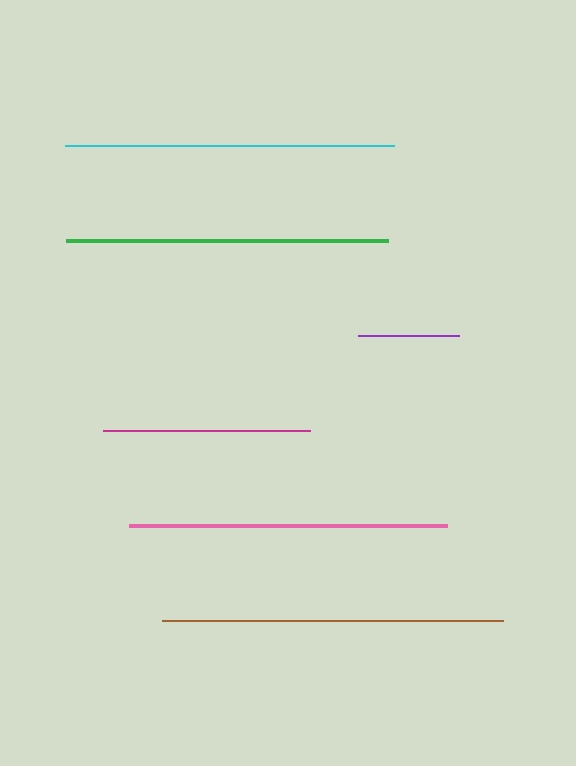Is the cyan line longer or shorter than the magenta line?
The cyan line is longer than the magenta line.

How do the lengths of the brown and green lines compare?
The brown and green lines are approximately the same length.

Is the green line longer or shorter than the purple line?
The green line is longer than the purple line.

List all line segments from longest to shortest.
From longest to shortest: brown, cyan, green, pink, magenta, purple.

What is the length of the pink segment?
The pink segment is approximately 317 pixels long.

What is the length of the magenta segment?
The magenta segment is approximately 208 pixels long.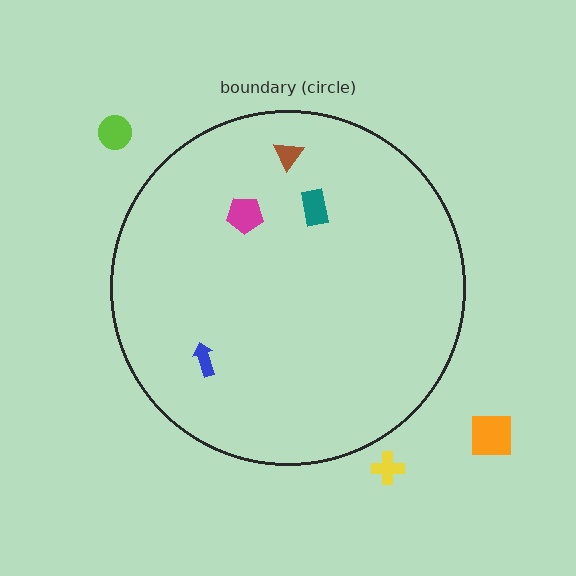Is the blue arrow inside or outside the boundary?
Inside.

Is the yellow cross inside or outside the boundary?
Outside.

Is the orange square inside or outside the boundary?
Outside.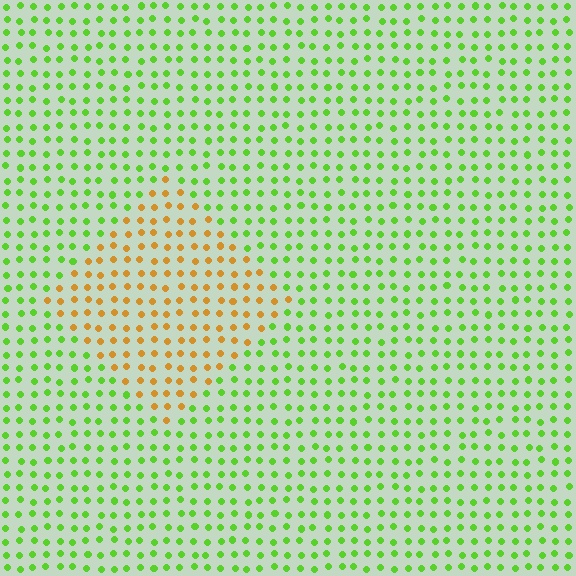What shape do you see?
I see a diamond.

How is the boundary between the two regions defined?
The boundary is defined purely by a slight shift in hue (about 67 degrees). Spacing, size, and orientation are identical on both sides.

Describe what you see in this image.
The image is filled with small lime elements in a uniform arrangement. A diamond-shaped region is visible where the elements are tinted to a slightly different hue, forming a subtle color boundary.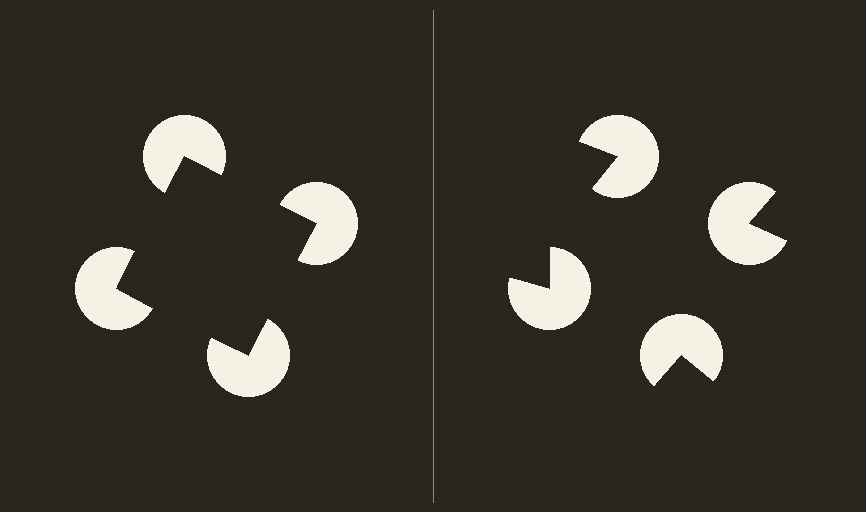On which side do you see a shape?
An illusory square appears on the left side. On the right side the wedge cuts are rotated, so no coherent shape forms.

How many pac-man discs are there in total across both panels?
8 — 4 on each side.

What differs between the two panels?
The pac-man discs are positioned identically on both sides; only the wedge orientations differ. On the left they align to a square; on the right they are misaligned.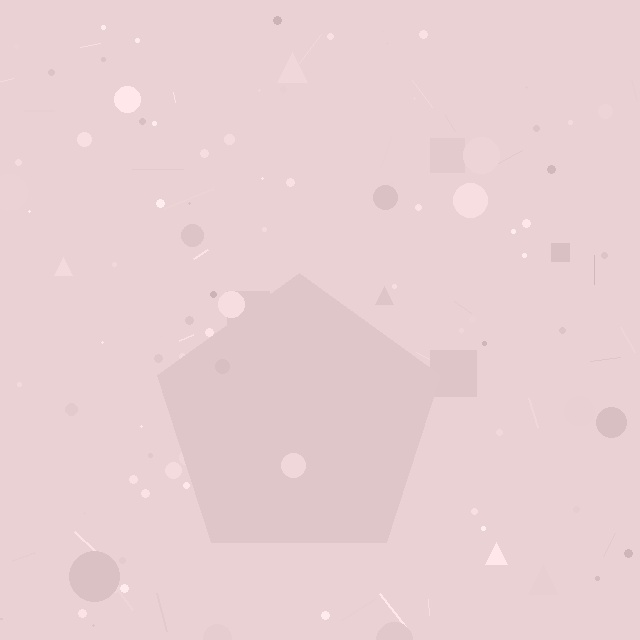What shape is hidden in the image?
A pentagon is hidden in the image.